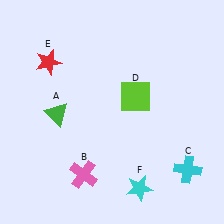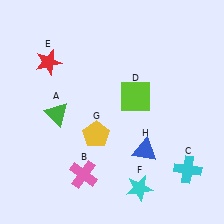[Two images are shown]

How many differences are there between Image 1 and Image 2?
There are 2 differences between the two images.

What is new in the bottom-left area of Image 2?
A yellow pentagon (G) was added in the bottom-left area of Image 2.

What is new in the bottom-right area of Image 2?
A blue triangle (H) was added in the bottom-right area of Image 2.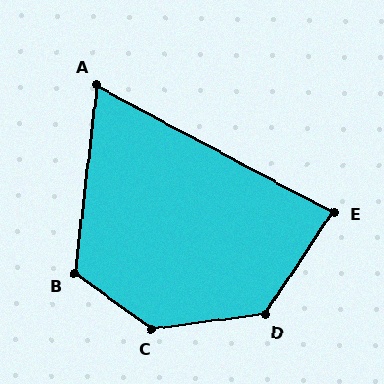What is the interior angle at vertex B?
Approximately 119 degrees (obtuse).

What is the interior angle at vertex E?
Approximately 85 degrees (acute).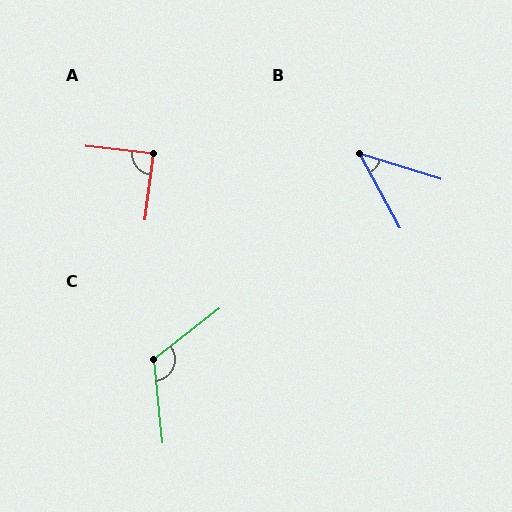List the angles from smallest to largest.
B (44°), A (89°), C (122°).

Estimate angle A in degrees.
Approximately 89 degrees.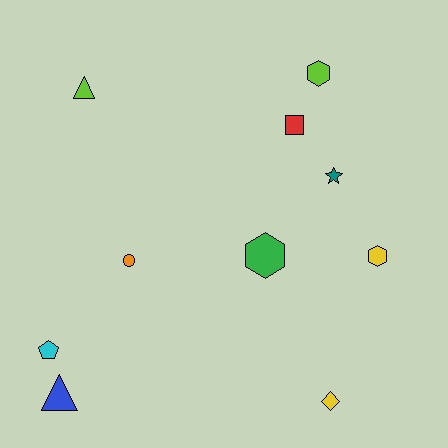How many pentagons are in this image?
There is 1 pentagon.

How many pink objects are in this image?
There are no pink objects.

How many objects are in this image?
There are 10 objects.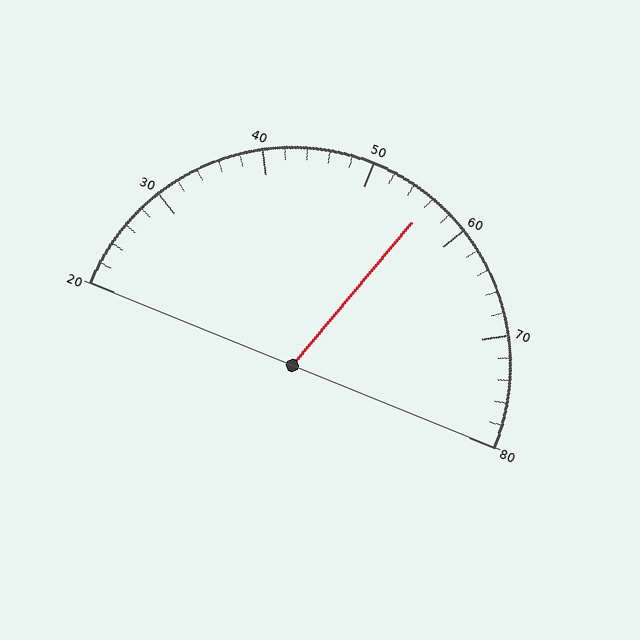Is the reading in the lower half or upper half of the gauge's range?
The reading is in the upper half of the range (20 to 80).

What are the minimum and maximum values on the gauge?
The gauge ranges from 20 to 80.